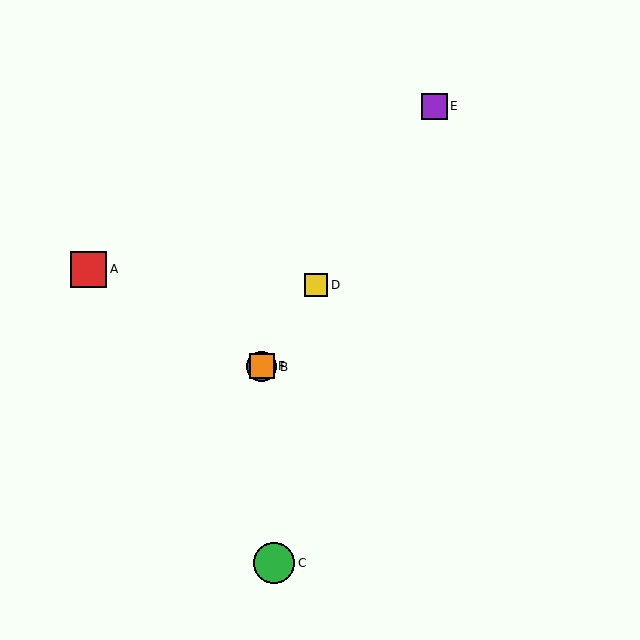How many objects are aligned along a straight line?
4 objects (B, D, E, F) are aligned along a straight line.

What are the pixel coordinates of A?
Object A is at (89, 269).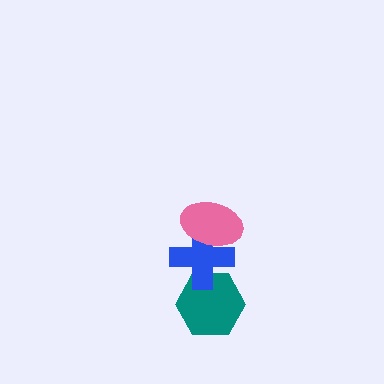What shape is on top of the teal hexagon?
The blue cross is on top of the teal hexagon.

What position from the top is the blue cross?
The blue cross is 2nd from the top.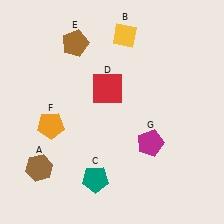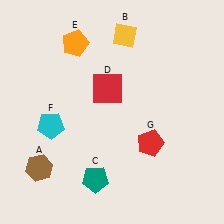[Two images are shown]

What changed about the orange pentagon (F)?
In Image 1, F is orange. In Image 2, it changed to cyan.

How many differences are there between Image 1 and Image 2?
There are 3 differences between the two images.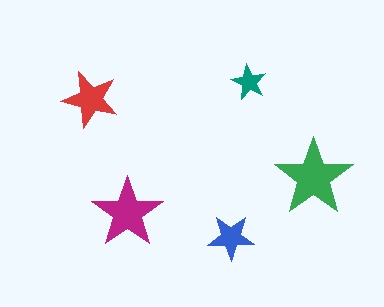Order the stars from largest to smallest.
the green one, the magenta one, the red one, the blue one, the teal one.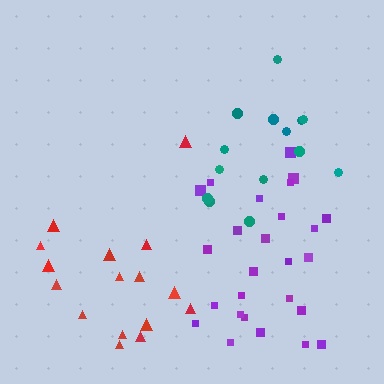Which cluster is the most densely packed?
Purple.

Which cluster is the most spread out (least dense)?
Red.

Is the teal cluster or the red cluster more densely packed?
Teal.